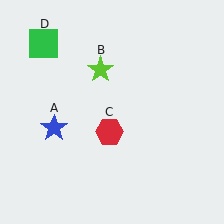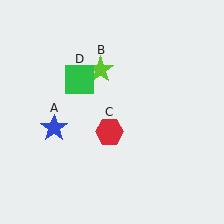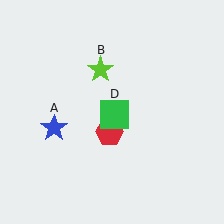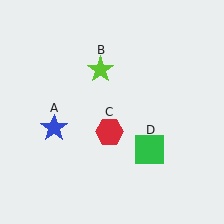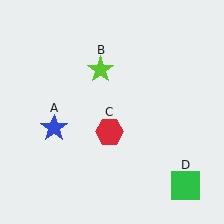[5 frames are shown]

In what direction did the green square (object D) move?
The green square (object D) moved down and to the right.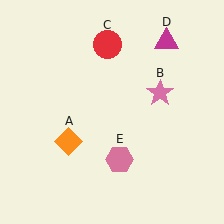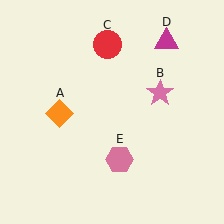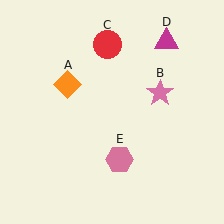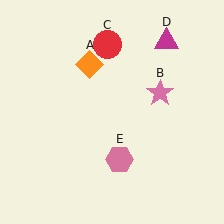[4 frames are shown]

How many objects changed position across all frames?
1 object changed position: orange diamond (object A).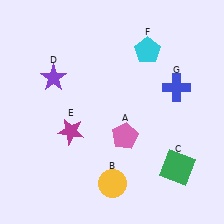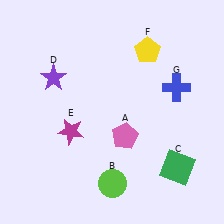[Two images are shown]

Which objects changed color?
B changed from yellow to lime. F changed from cyan to yellow.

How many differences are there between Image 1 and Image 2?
There are 2 differences between the two images.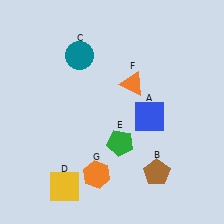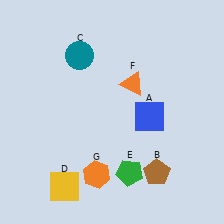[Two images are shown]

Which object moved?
The green pentagon (E) moved down.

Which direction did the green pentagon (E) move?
The green pentagon (E) moved down.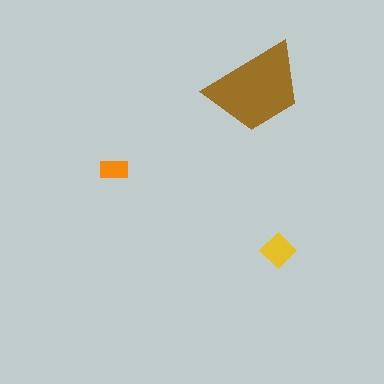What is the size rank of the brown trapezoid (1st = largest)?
1st.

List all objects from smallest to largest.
The orange rectangle, the yellow diamond, the brown trapezoid.